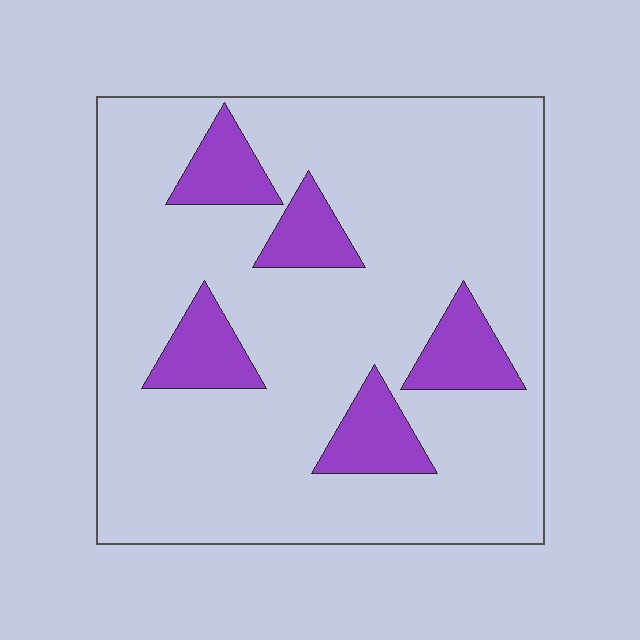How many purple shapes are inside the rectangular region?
5.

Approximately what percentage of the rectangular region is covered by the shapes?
Approximately 15%.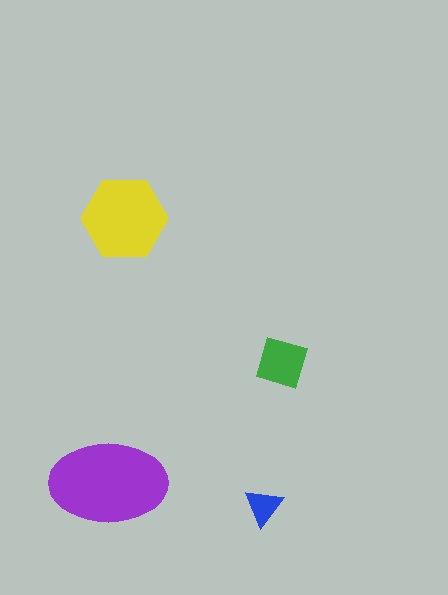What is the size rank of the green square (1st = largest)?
3rd.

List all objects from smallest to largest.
The blue triangle, the green square, the yellow hexagon, the purple ellipse.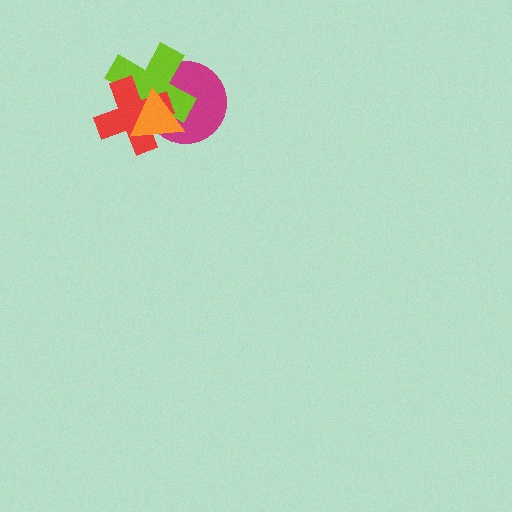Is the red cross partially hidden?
Yes, it is partially covered by another shape.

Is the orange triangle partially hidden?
No, no other shape covers it.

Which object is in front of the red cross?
The orange triangle is in front of the red cross.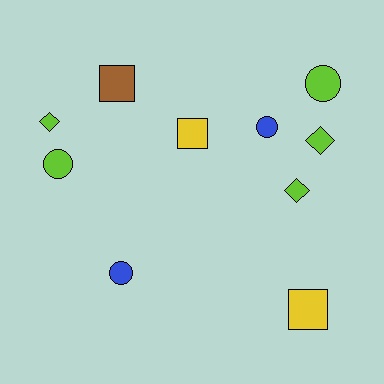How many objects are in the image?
There are 10 objects.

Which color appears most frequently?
Lime, with 5 objects.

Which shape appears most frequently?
Circle, with 4 objects.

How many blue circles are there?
There are 2 blue circles.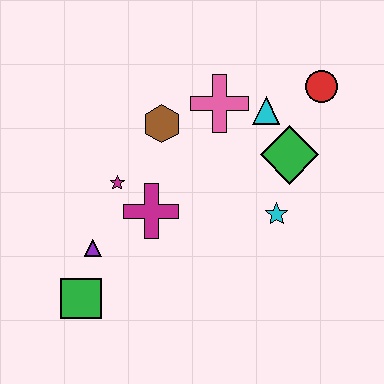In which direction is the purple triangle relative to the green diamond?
The purple triangle is to the left of the green diamond.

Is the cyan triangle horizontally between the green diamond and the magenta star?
Yes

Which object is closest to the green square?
The purple triangle is closest to the green square.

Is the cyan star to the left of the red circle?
Yes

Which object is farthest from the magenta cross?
The red circle is farthest from the magenta cross.